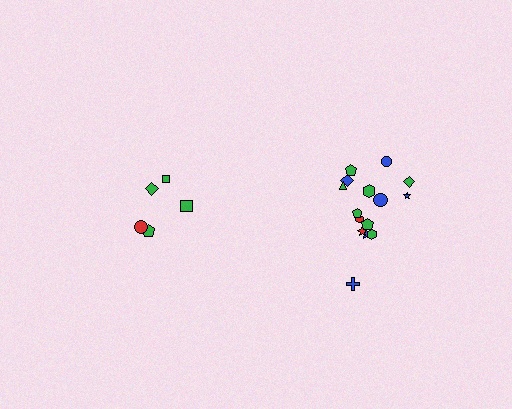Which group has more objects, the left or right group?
The right group.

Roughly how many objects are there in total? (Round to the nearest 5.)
Roughly 20 objects in total.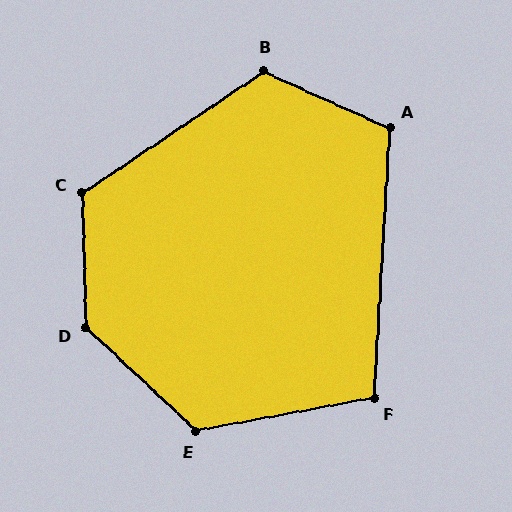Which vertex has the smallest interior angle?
F, at approximately 104 degrees.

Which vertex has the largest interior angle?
D, at approximately 134 degrees.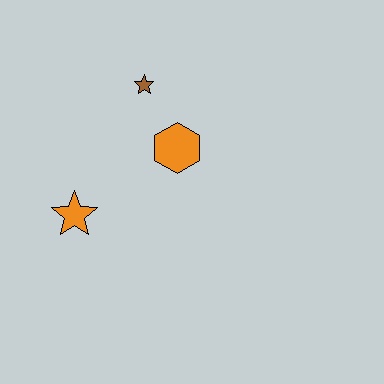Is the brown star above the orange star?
Yes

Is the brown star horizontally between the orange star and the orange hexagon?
Yes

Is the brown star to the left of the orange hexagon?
Yes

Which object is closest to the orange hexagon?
The brown star is closest to the orange hexagon.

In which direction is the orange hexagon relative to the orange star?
The orange hexagon is to the right of the orange star.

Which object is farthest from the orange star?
The brown star is farthest from the orange star.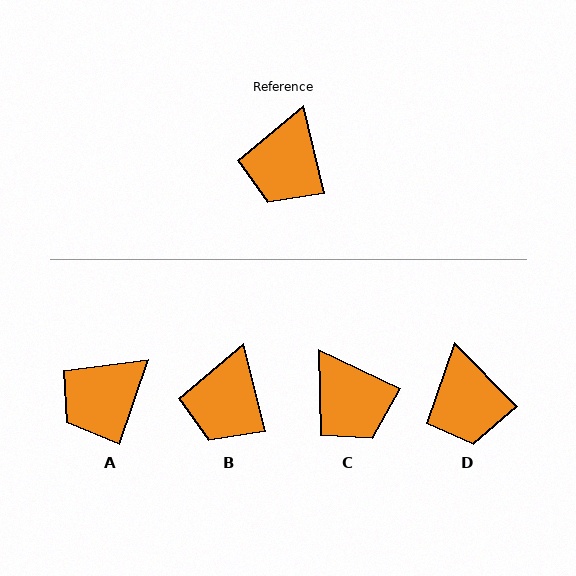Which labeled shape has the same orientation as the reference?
B.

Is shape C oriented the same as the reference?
No, it is off by about 51 degrees.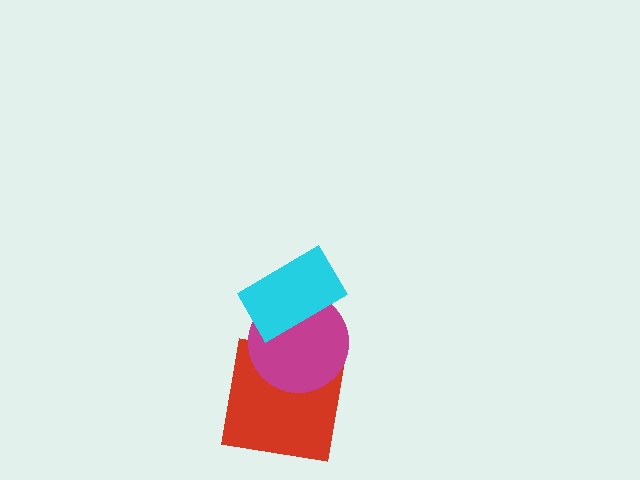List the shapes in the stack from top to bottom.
From top to bottom: the cyan rectangle, the magenta circle, the red square.